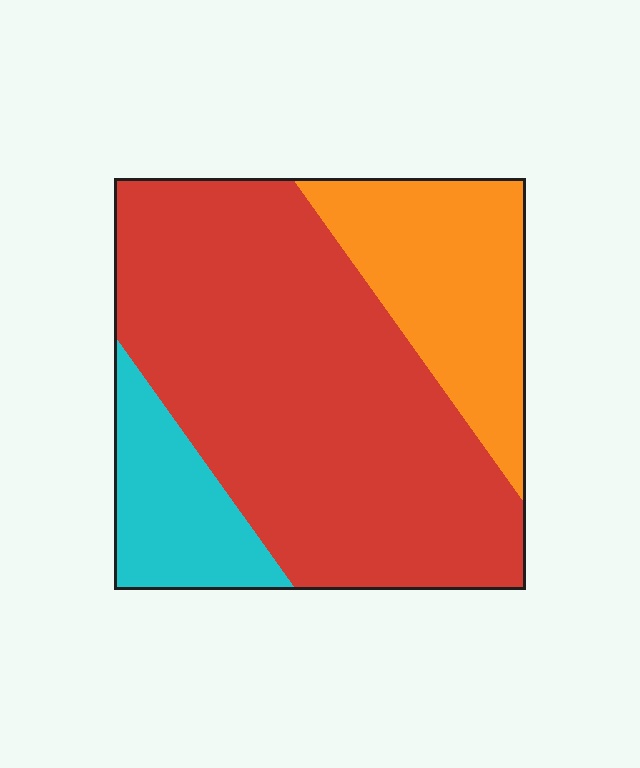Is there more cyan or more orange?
Orange.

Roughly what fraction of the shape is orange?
Orange covers roughly 25% of the shape.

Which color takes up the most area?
Red, at roughly 65%.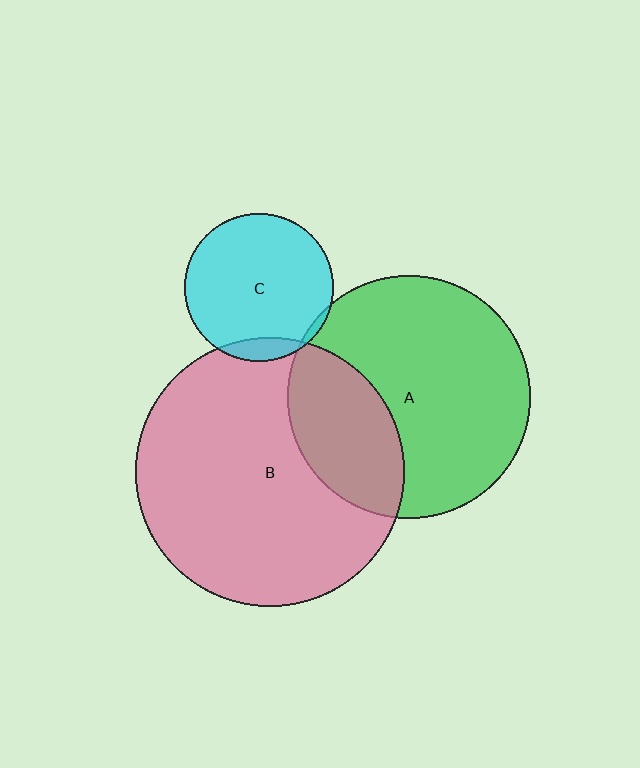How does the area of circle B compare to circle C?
Approximately 3.3 times.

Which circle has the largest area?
Circle B (pink).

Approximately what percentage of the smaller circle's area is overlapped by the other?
Approximately 10%.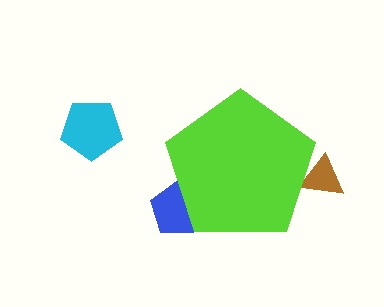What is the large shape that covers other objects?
A lime pentagon.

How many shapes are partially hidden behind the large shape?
2 shapes are partially hidden.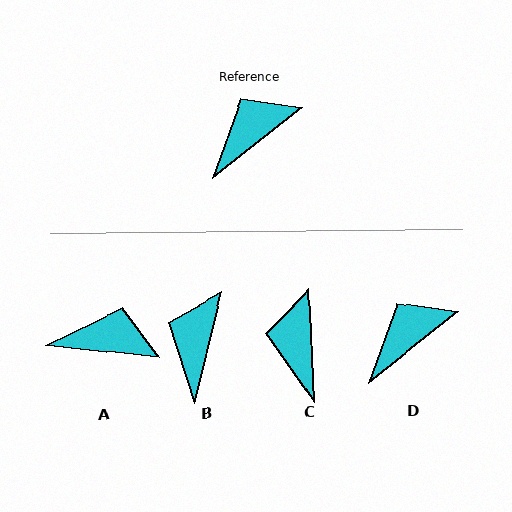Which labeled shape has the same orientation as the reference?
D.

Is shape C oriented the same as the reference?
No, it is off by about 54 degrees.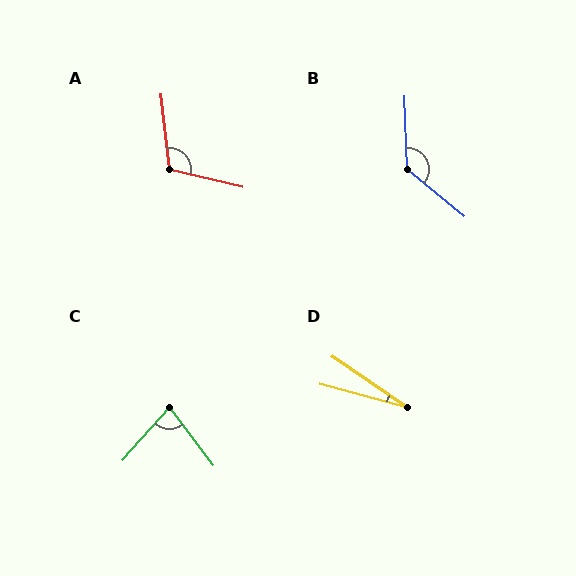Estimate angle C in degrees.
Approximately 79 degrees.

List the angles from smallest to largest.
D (19°), C (79°), A (110°), B (131°).